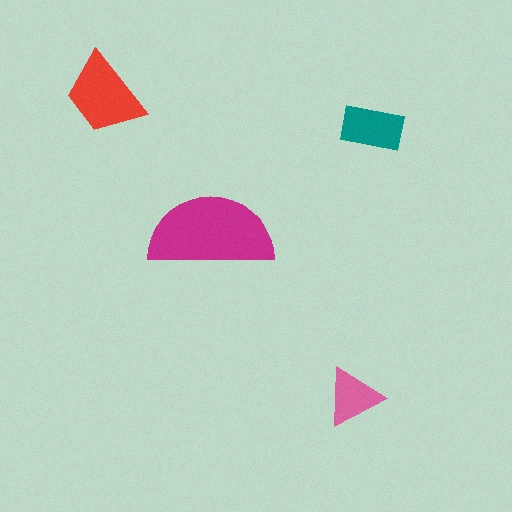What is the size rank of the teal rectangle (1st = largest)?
3rd.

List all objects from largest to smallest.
The magenta semicircle, the red trapezoid, the teal rectangle, the pink triangle.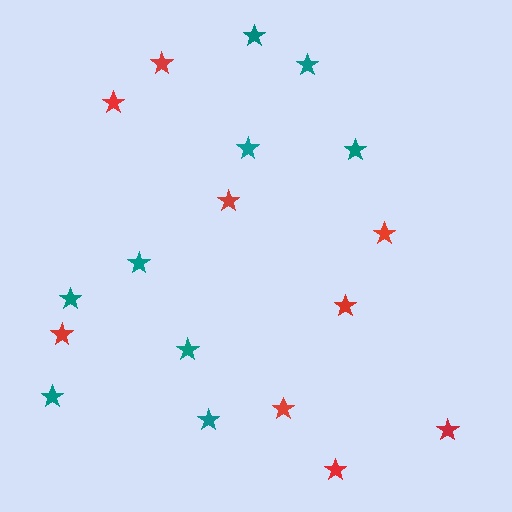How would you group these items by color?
There are 2 groups: one group of red stars (9) and one group of teal stars (9).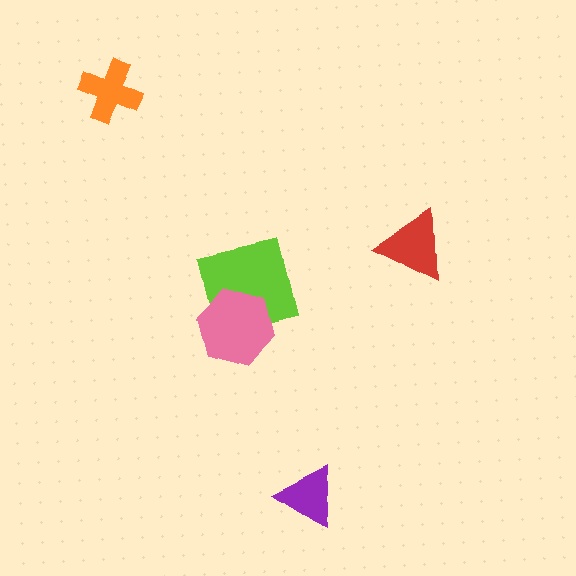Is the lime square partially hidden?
Yes, it is partially covered by another shape.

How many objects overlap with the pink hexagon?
1 object overlaps with the pink hexagon.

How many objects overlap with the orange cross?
0 objects overlap with the orange cross.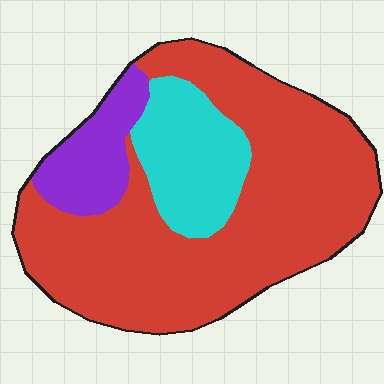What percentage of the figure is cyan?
Cyan takes up about one sixth (1/6) of the figure.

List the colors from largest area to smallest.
From largest to smallest: red, cyan, purple.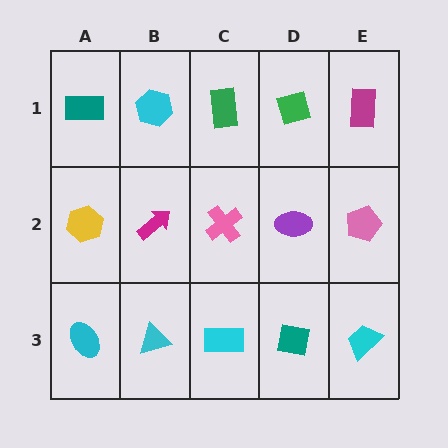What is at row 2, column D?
A purple ellipse.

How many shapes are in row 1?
5 shapes.